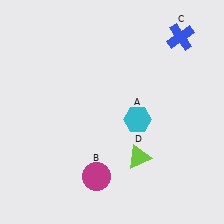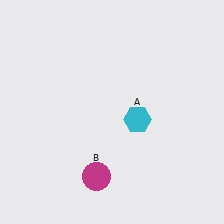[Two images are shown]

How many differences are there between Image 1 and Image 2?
There are 2 differences between the two images.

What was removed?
The blue cross (C), the lime triangle (D) were removed in Image 2.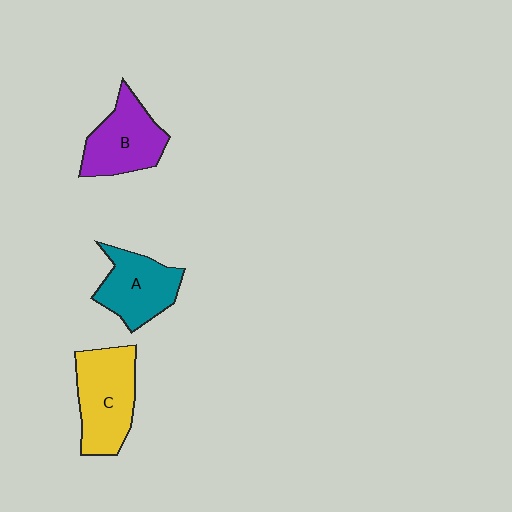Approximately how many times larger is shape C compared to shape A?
Approximately 1.2 times.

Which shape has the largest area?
Shape C (yellow).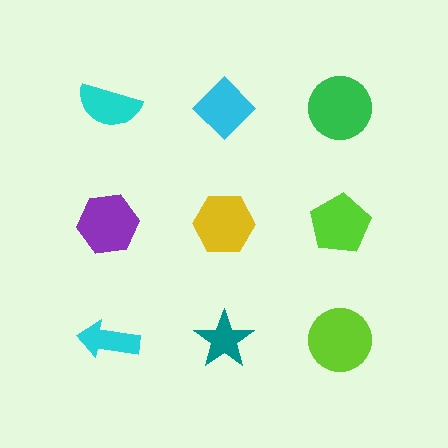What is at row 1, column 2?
A cyan diamond.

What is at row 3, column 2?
A teal star.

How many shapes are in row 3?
3 shapes.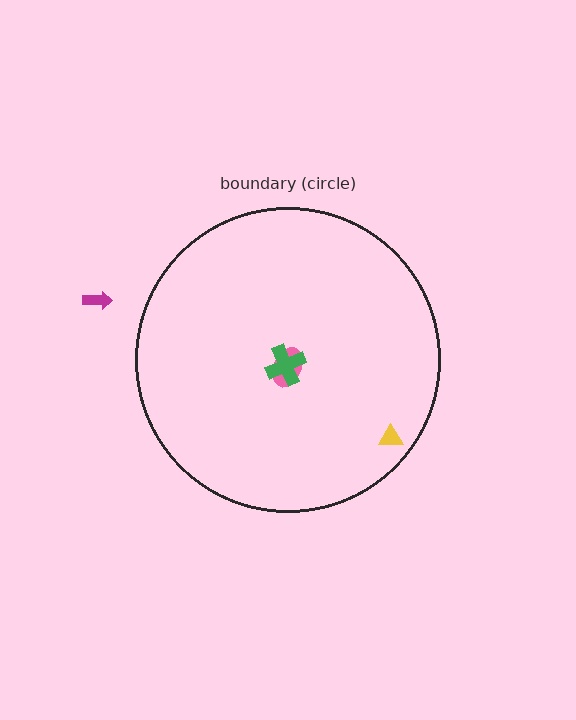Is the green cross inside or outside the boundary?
Inside.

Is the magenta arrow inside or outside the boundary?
Outside.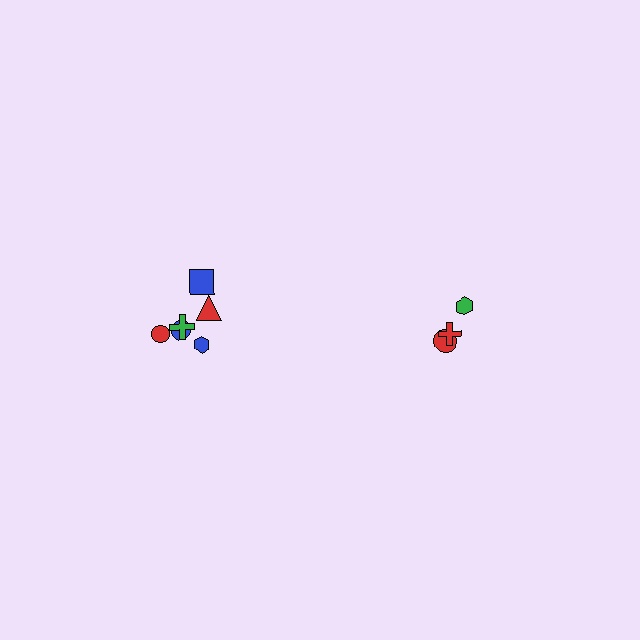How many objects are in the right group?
There are 3 objects.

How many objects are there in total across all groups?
There are 9 objects.